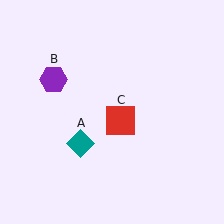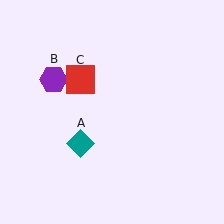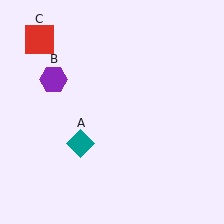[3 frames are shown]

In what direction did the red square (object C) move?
The red square (object C) moved up and to the left.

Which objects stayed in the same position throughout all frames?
Teal diamond (object A) and purple hexagon (object B) remained stationary.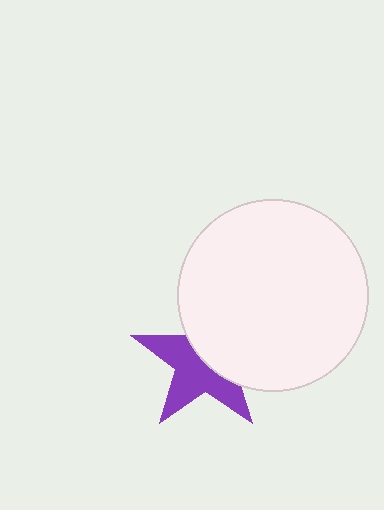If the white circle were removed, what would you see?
You would see the complete purple star.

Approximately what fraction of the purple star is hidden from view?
Roughly 47% of the purple star is hidden behind the white circle.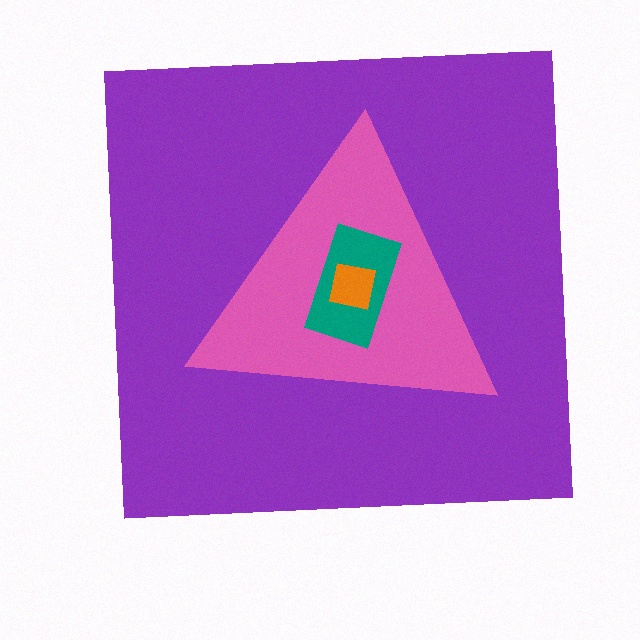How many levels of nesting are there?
4.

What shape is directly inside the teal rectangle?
The orange square.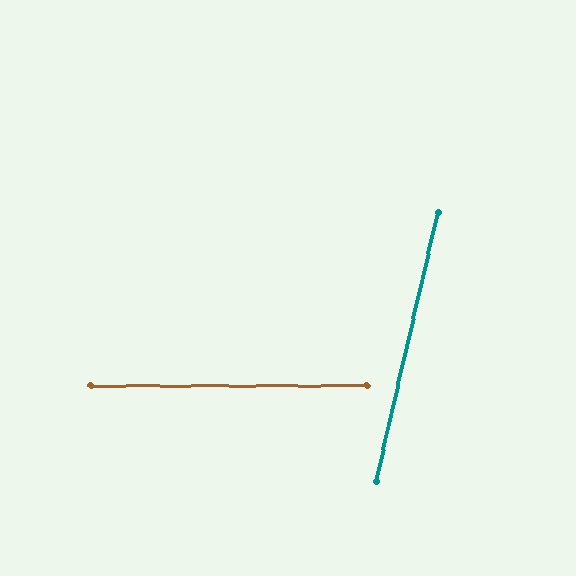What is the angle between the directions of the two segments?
Approximately 77 degrees.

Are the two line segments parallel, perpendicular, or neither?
Neither parallel nor perpendicular — they differ by about 77°.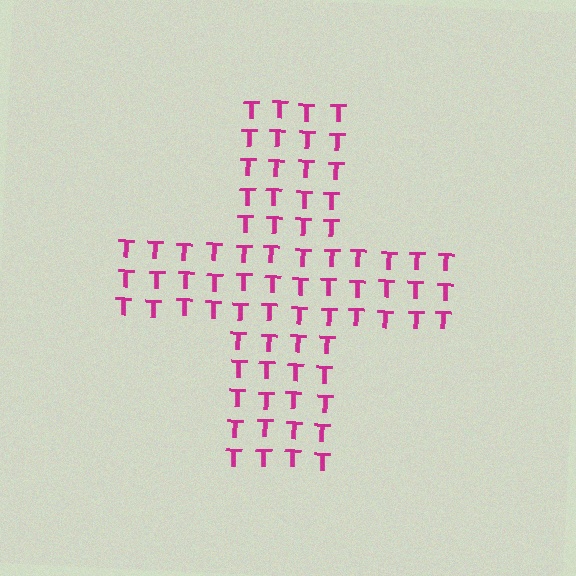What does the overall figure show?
The overall figure shows a cross.